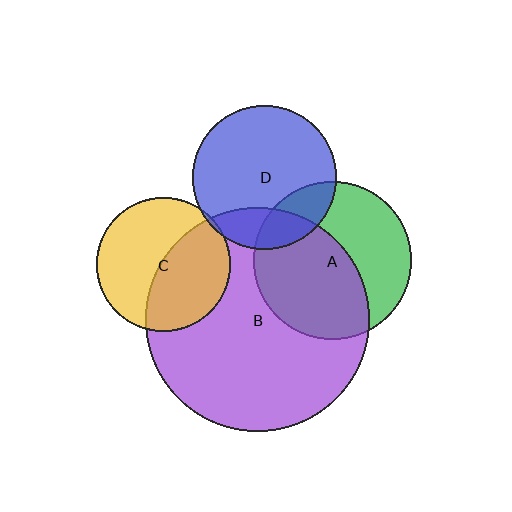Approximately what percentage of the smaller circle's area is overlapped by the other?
Approximately 5%.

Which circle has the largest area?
Circle B (purple).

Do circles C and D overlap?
Yes.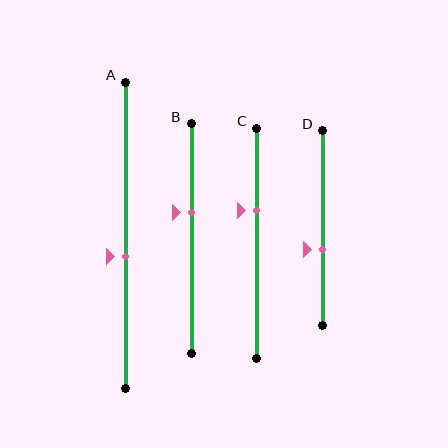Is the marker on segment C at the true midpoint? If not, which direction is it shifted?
No, the marker on segment C is shifted upward by about 14% of the segment length.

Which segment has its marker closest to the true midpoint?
Segment A has its marker closest to the true midpoint.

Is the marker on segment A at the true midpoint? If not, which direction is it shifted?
No, the marker on segment A is shifted downward by about 7% of the segment length.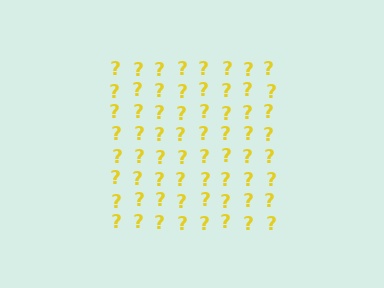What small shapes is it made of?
It is made of small question marks.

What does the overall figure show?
The overall figure shows a square.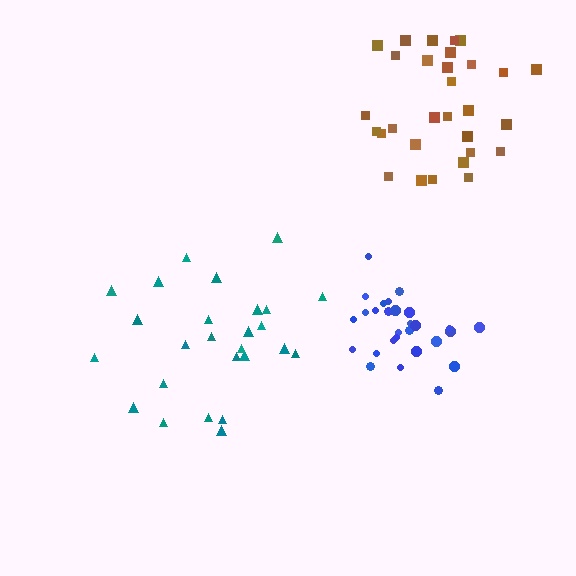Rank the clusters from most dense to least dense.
blue, brown, teal.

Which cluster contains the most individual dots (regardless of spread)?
Brown (30).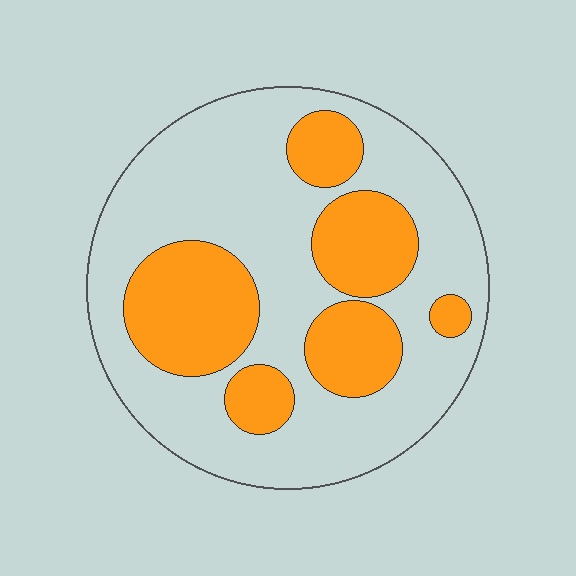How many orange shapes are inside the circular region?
6.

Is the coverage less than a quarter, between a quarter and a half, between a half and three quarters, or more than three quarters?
Between a quarter and a half.